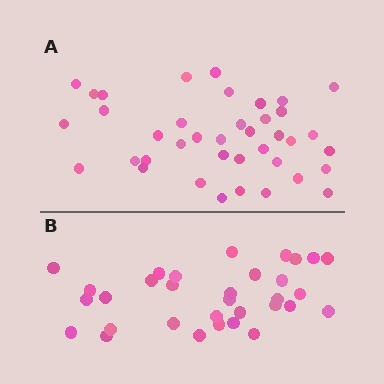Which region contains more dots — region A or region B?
Region A (the top region) has more dots.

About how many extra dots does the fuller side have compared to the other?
Region A has roughly 8 or so more dots than region B.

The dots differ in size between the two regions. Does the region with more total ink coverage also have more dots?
No. Region B has more total ink coverage because its dots are larger, but region A actually contains more individual dots. Total area can be misleading — the number of items is what matters here.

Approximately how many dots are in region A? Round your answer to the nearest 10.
About 40 dots. (The exact count is 39, which rounds to 40.)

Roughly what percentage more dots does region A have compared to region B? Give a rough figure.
About 20% more.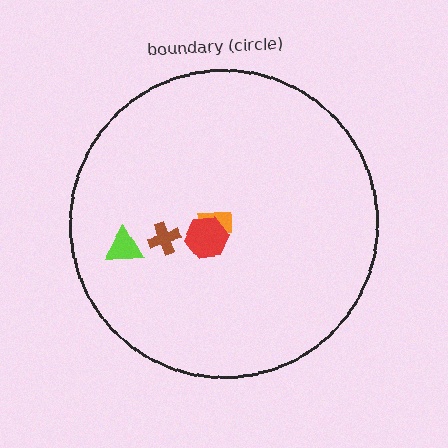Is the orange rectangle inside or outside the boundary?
Inside.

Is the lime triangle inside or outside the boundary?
Inside.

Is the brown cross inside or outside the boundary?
Inside.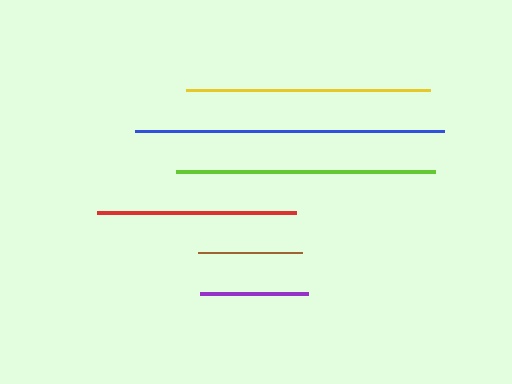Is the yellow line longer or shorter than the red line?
The yellow line is longer than the red line.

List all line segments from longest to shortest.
From longest to shortest: blue, lime, yellow, red, purple, brown.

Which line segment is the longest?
The blue line is the longest at approximately 309 pixels.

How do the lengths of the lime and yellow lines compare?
The lime and yellow lines are approximately the same length.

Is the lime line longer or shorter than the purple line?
The lime line is longer than the purple line.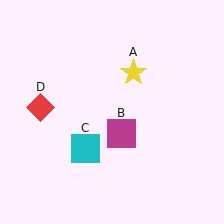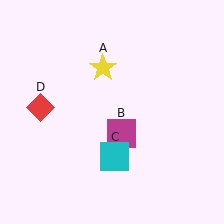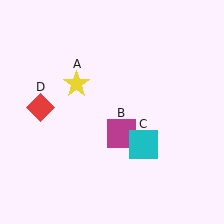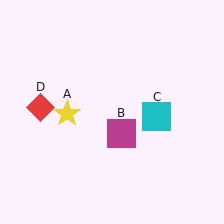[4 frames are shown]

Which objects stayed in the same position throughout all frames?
Magenta square (object B) and red diamond (object D) remained stationary.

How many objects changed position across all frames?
2 objects changed position: yellow star (object A), cyan square (object C).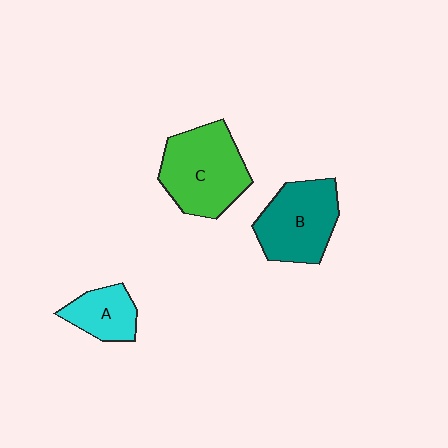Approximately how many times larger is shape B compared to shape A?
Approximately 1.7 times.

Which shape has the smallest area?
Shape A (cyan).